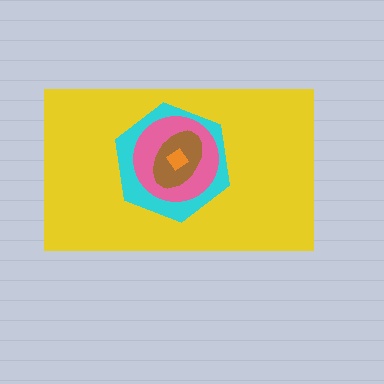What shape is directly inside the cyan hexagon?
The pink circle.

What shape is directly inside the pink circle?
The brown ellipse.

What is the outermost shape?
The yellow rectangle.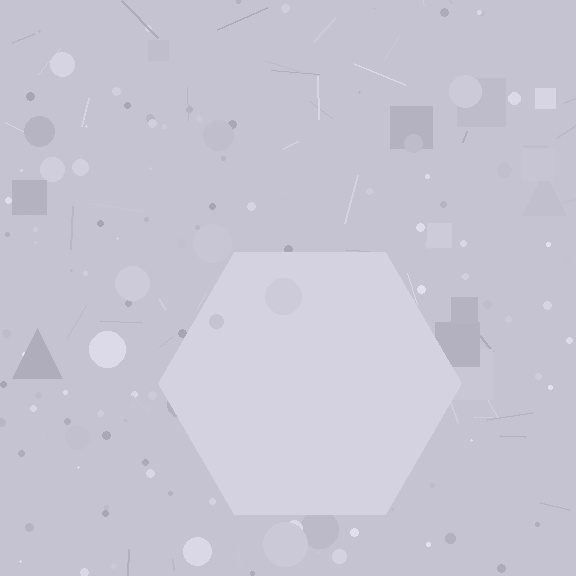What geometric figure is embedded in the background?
A hexagon is embedded in the background.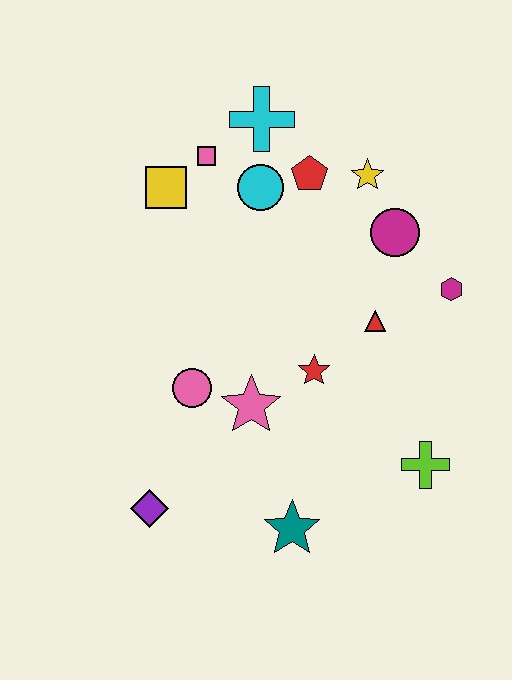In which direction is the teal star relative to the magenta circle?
The teal star is below the magenta circle.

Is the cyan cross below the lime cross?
No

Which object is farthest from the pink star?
The cyan cross is farthest from the pink star.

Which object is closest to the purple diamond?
The pink circle is closest to the purple diamond.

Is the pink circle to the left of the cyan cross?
Yes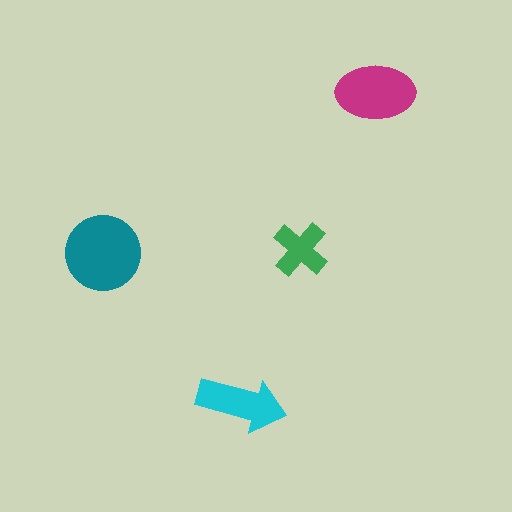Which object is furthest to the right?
The magenta ellipse is rightmost.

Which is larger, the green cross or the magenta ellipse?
The magenta ellipse.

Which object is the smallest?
The green cross.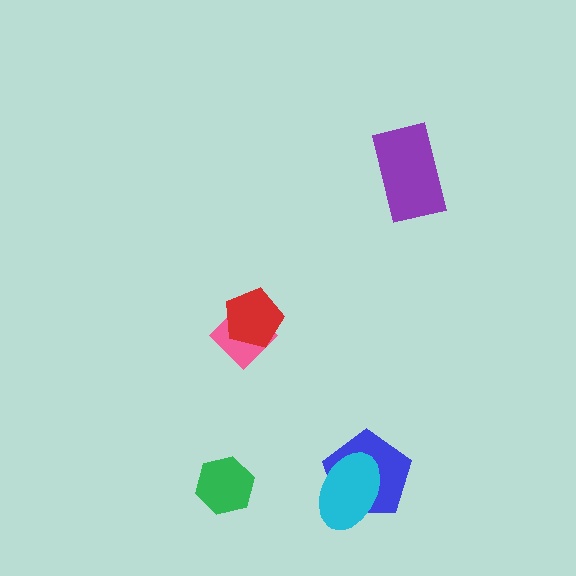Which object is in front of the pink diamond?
The red pentagon is in front of the pink diamond.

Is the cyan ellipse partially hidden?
No, no other shape covers it.